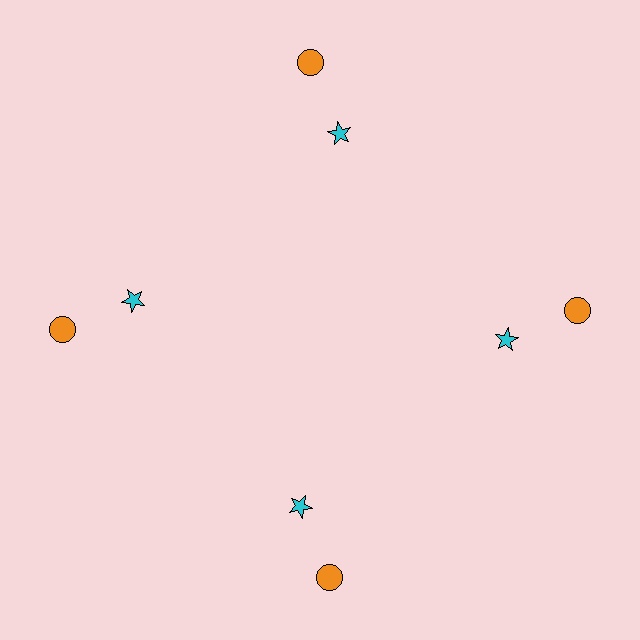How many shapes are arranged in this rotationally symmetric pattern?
There are 8 shapes, arranged in 4 groups of 2.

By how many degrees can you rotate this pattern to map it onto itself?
The pattern maps onto itself every 90 degrees of rotation.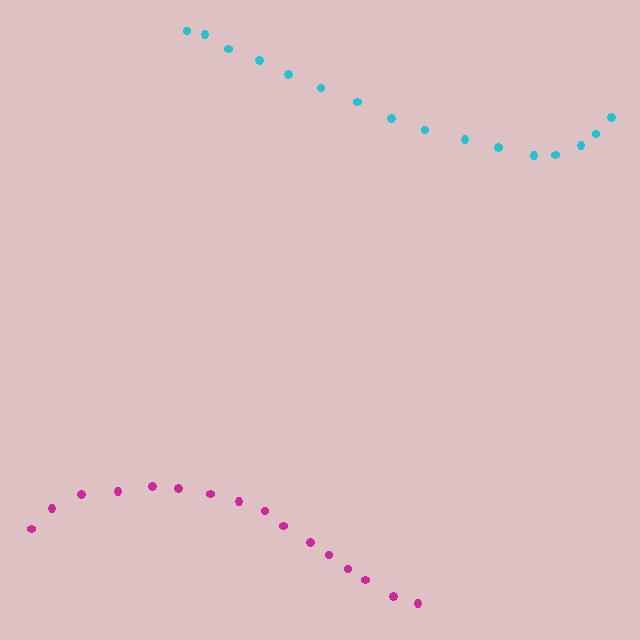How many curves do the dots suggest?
There are 2 distinct paths.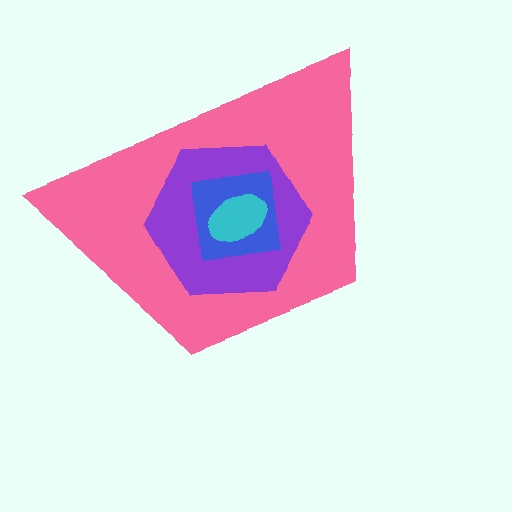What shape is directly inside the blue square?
The cyan ellipse.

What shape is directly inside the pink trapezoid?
The purple hexagon.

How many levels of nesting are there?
4.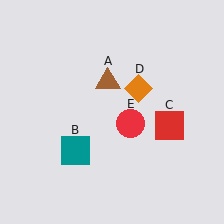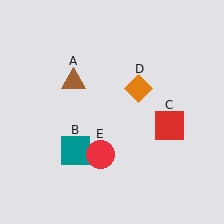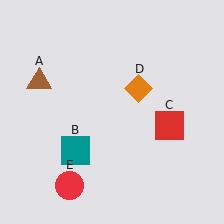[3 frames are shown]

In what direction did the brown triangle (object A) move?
The brown triangle (object A) moved left.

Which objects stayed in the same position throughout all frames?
Teal square (object B) and red square (object C) and orange diamond (object D) remained stationary.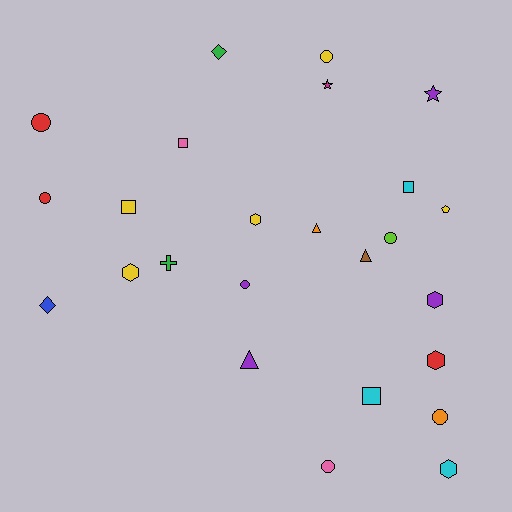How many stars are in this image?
There are 2 stars.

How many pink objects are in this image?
There are 2 pink objects.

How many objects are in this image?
There are 25 objects.